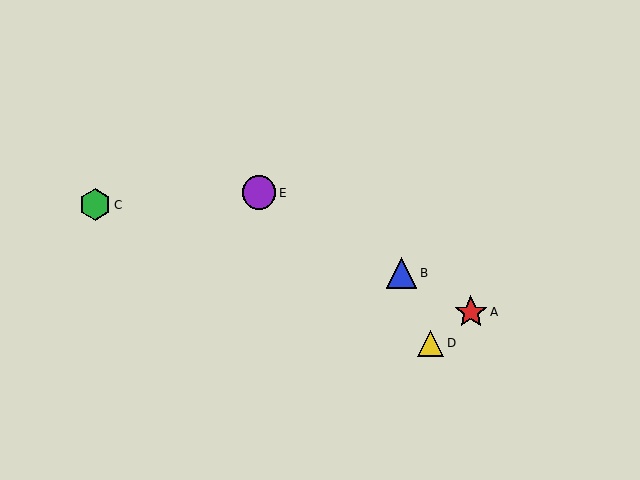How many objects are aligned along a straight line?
3 objects (A, B, E) are aligned along a straight line.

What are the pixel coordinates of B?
Object B is at (402, 273).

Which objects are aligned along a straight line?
Objects A, B, E are aligned along a straight line.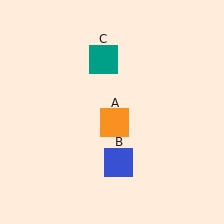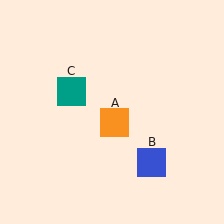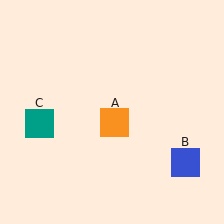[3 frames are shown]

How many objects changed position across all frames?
2 objects changed position: blue square (object B), teal square (object C).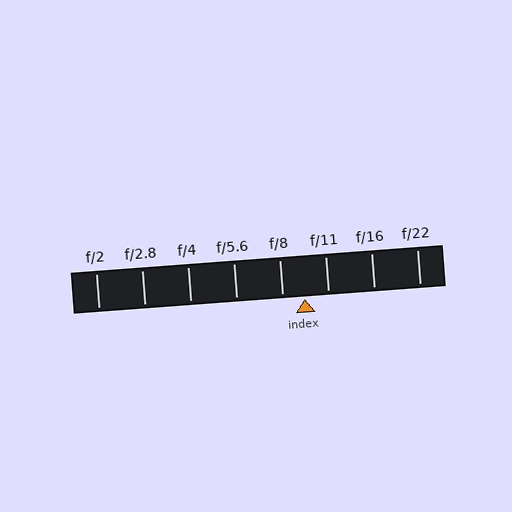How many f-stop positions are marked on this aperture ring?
There are 8 f-stop positions marked.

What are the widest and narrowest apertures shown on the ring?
The widest aperture shown is f/2 and the narrowest is f/22.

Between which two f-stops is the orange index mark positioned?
The index mark is between f/8 and f/11.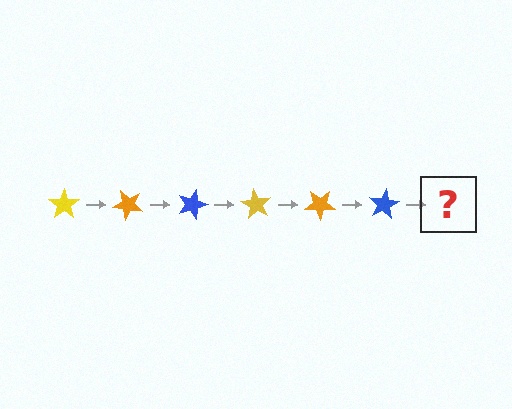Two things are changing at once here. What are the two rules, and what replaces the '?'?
The two rules are that it rotates 45 degrees each step and the color cycles through yellow, orange, and blue. The '?' should be a yellow star, rotated 270 degrees from the start.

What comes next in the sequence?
The next element should be a yellow star, rotated 270 degrees from the start.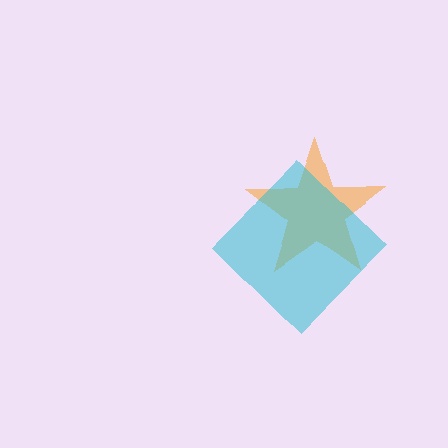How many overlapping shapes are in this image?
There are 2 overlapping shapes in the image.